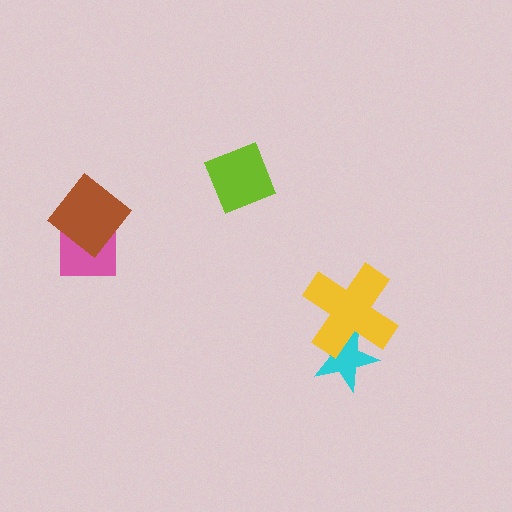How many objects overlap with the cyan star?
1 object overlaps with the cyan star.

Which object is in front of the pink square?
The brown diamond is in front of the pink square.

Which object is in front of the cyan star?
The yellow cross is in front of the cyan star.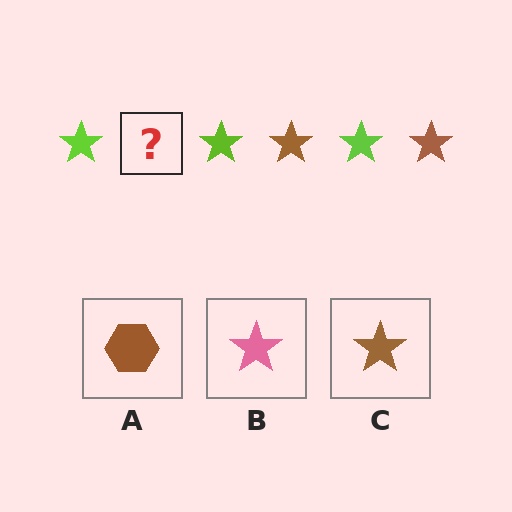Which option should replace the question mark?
Option C.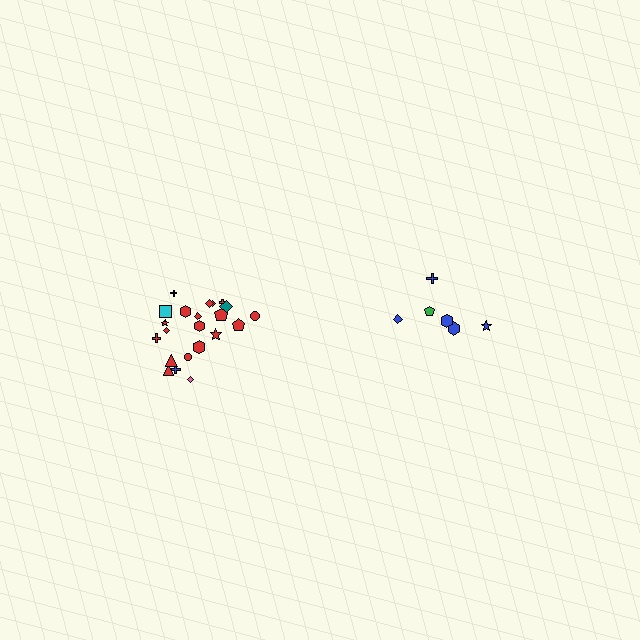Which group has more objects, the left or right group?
The left group.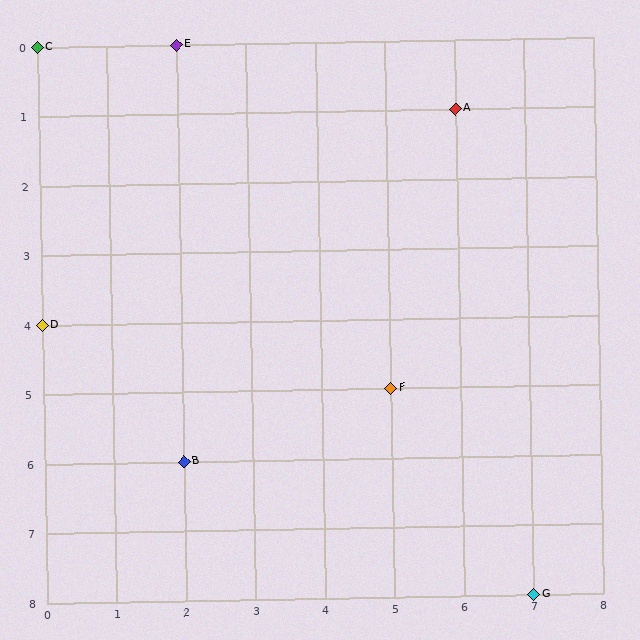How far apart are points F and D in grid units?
Points F and D are 5 columns and 1 row apart (about 5.1 grid units diagonally).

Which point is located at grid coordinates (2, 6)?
Point B is at (2, 6).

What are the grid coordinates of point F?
Point F is at grid coordinates (5, 5).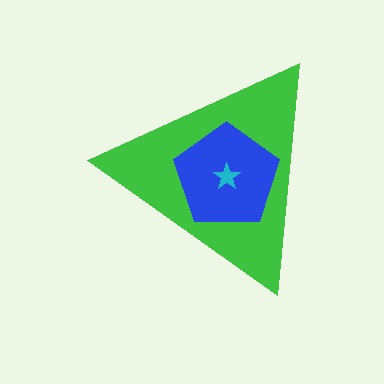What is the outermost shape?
The green triangle.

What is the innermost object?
The cyan star.